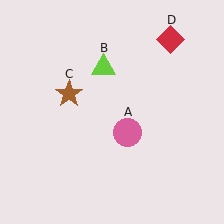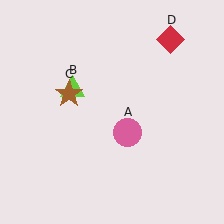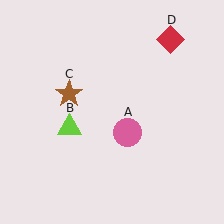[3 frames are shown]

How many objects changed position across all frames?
1 object changed position: lime triangle (object B).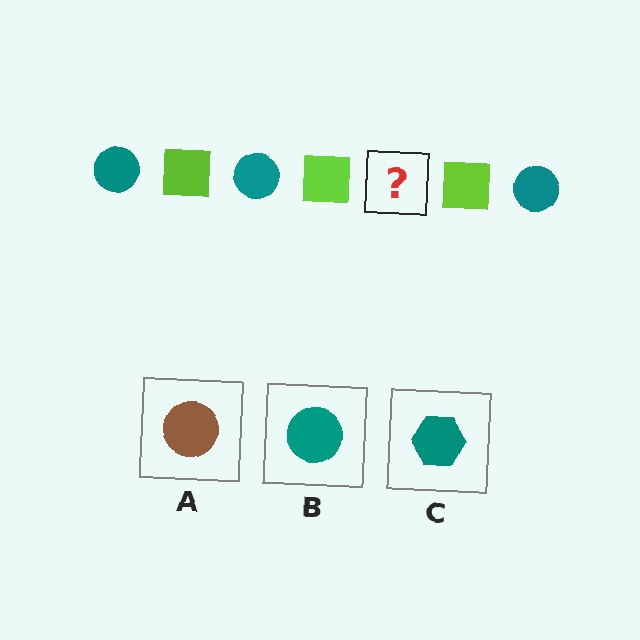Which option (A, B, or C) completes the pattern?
B.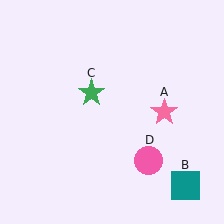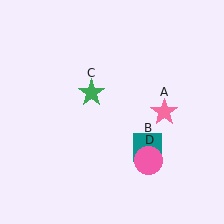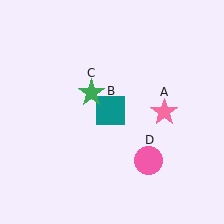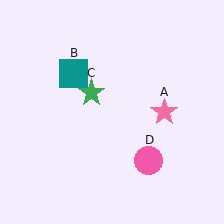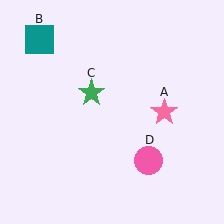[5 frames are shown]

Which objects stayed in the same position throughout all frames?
Pink star (object A) and green star (object C) and pink circle (object D) remained stationary.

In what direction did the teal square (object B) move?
The teal square (object B) moved up and to the left.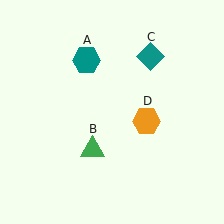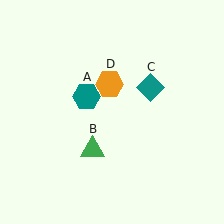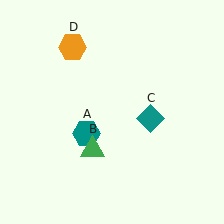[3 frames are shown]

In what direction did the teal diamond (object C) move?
The teal diamond (object C) moved down.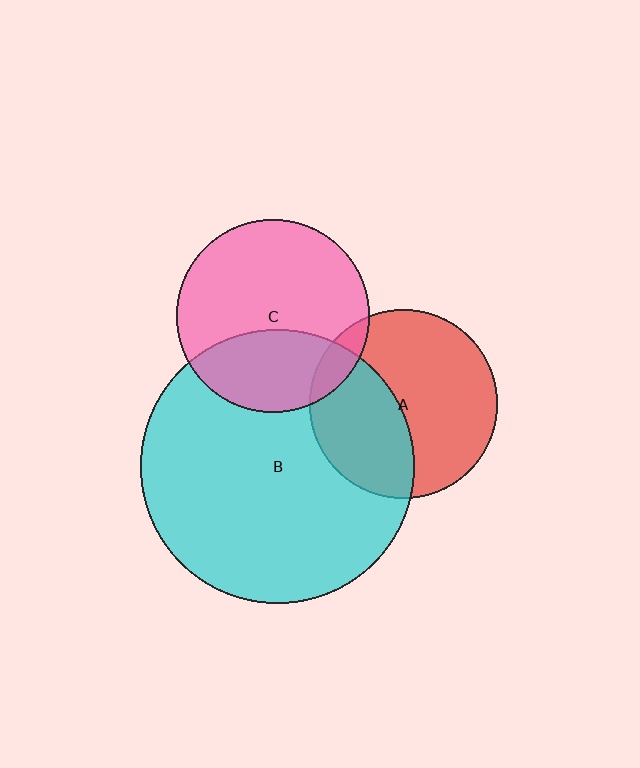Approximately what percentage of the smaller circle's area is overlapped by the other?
Approximately 40%.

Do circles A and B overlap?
Yes.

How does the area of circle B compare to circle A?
Approximately 2.1 times.